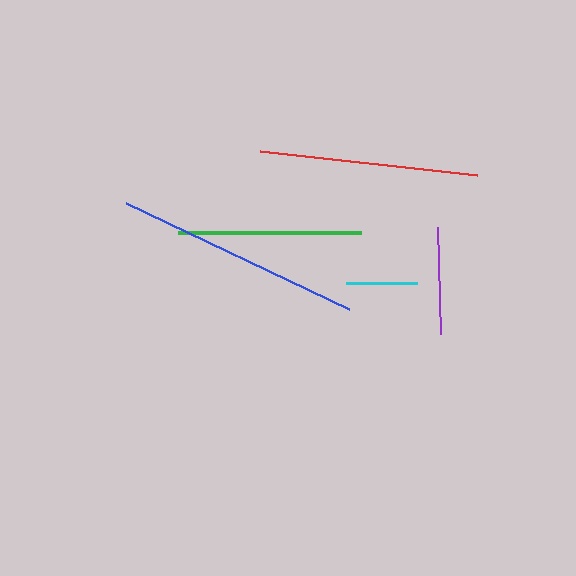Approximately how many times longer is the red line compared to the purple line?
The red line is approximately 2.0 times the length of the purple line.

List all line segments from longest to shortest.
From longest to shortest: blue, red, green, purple, cyan.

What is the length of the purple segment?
The purple segment is approximately 107 pixels long.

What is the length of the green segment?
The green segment is approximately 183 pixels long.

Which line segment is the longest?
The blue line is the longest at approximately 248 pixels.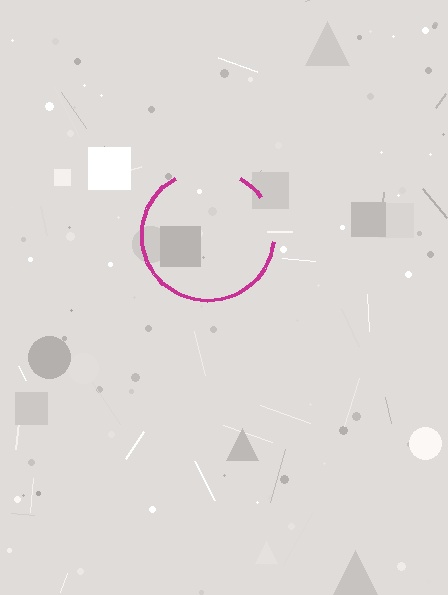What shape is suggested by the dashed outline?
The dashed outline suggests a circle.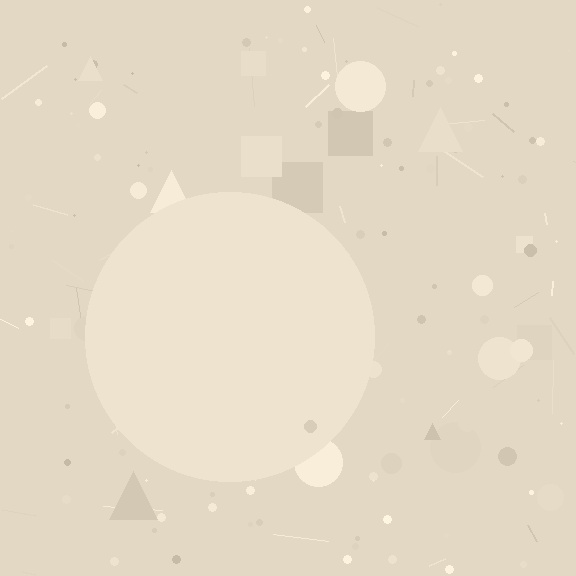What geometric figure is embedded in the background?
A circle is embedded in the background.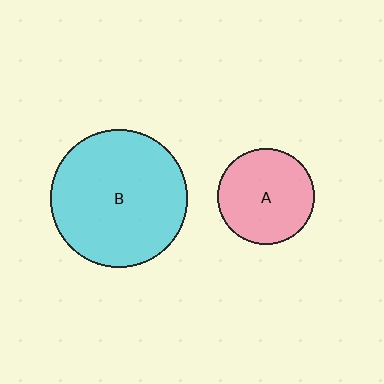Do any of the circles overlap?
No, none of the circles overlap.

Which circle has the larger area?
Circle B (cyan).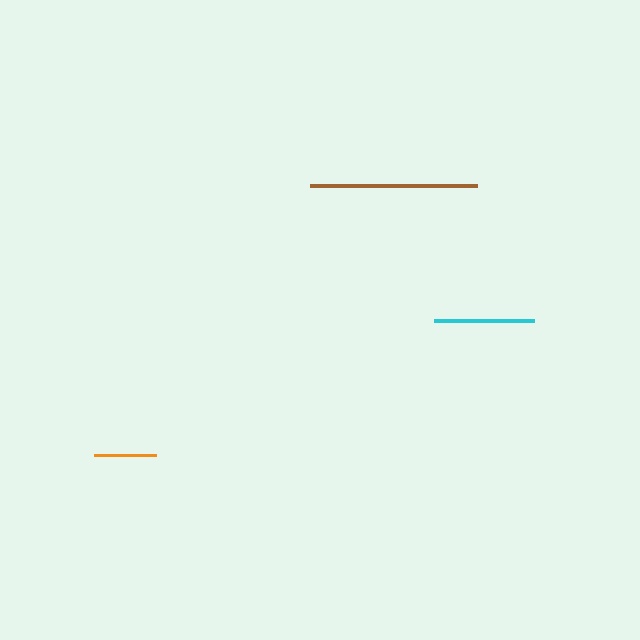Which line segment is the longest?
The brown line is the longest at approximately 167 pixels.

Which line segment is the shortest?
The orange line is the shortest at approximately 62 pixels.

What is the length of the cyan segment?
The cyan segment is approximately 100 pixels long.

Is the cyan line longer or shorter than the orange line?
The cyan line is longer than the orange line.